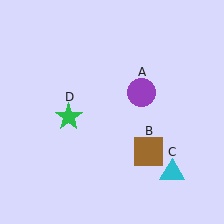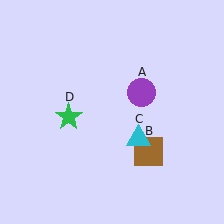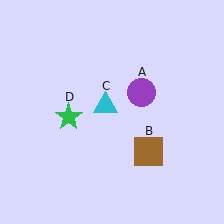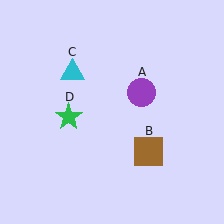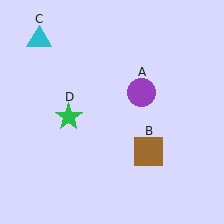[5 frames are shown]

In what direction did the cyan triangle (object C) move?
The cyan triangle (object C) moved up and to the left.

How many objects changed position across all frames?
1 object changed position: cyan triangle (object C).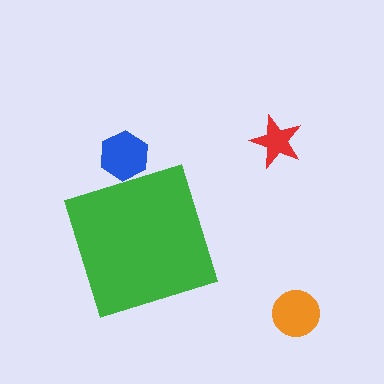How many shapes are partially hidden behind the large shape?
1 shape is partially hidden.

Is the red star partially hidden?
No, the red star is fully visible.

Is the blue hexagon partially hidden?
Yes, the blue hexagon is partially hidden behind the green diamond.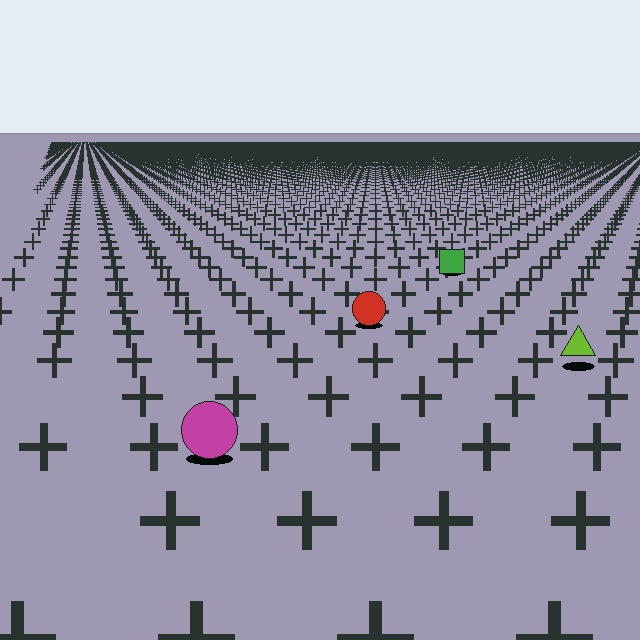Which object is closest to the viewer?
The magenta circle is closest. The texture marks near it are larger and more spread out.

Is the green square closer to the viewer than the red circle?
No. The red circle is closer — you can tell from the texture gradient: the ground texture is coarser near it.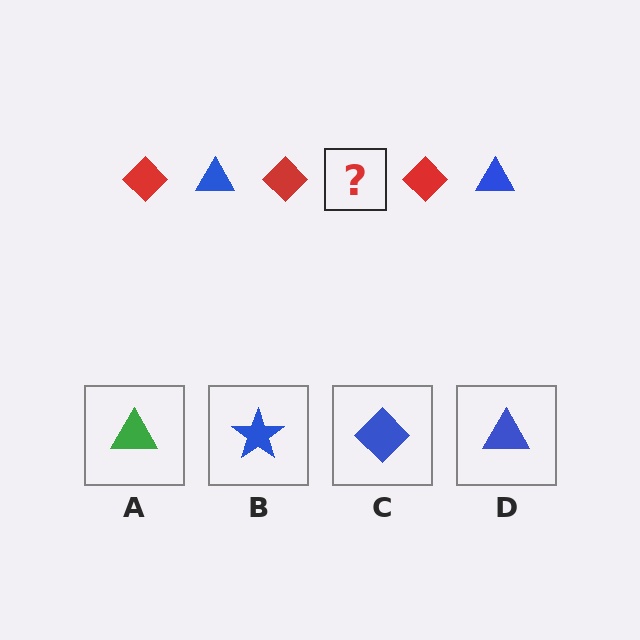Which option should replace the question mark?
Option D.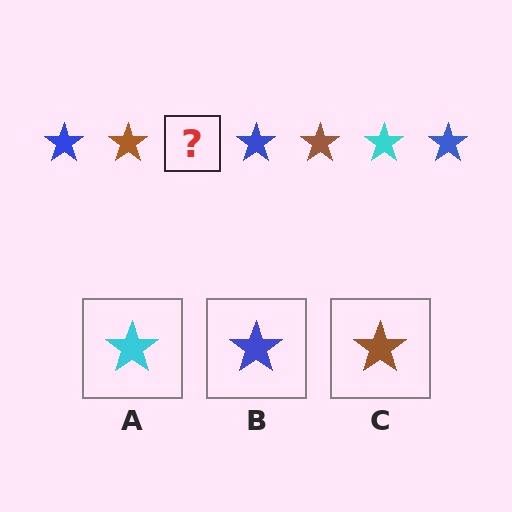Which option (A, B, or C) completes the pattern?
A.